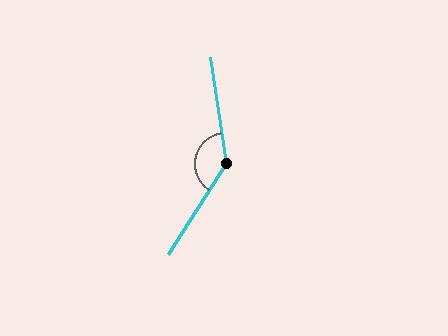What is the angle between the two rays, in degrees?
Approximately 139 degrees.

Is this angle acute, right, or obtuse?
It is obtuse.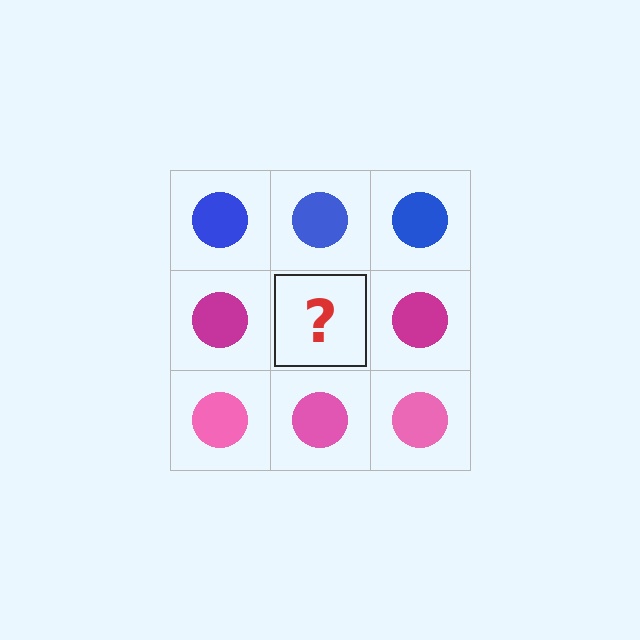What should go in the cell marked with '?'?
The missing cell should contain a magenta circle.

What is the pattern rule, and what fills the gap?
The rule is that each row has a consistent color. The gap should be filled with a magenta circle.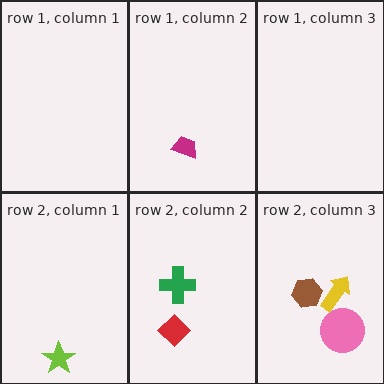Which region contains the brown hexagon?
The row 2, column 3 region.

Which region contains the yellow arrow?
The row 2, column 3 region.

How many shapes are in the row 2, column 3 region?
3.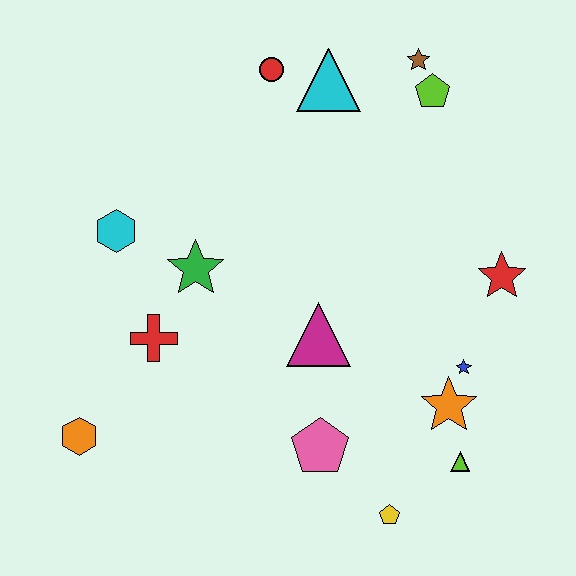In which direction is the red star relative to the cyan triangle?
The red star is below the cyan triangle.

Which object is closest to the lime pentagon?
The brown star is closest to the lime pentagon.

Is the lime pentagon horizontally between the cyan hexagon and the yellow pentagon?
No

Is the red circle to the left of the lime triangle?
Yes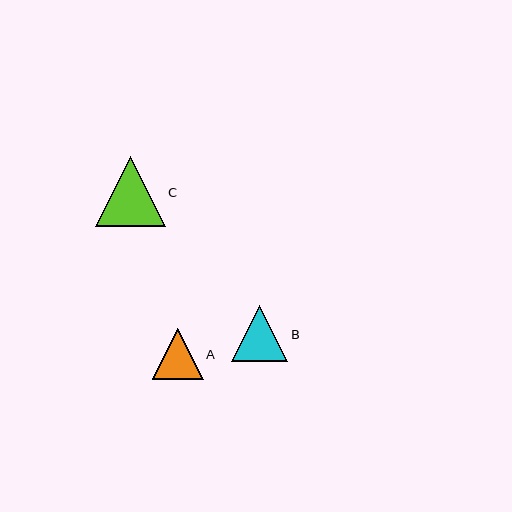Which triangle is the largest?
Triangle C is the largest with a size of approximately 70 pixels.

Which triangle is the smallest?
Triangle A is the smallest with a size of approximately 51 pixels.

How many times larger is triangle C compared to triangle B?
Triangle C is approximately 1.2 times the size of triangle B.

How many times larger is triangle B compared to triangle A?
Triangle B is approximately 1.1 times the size of triangle A.